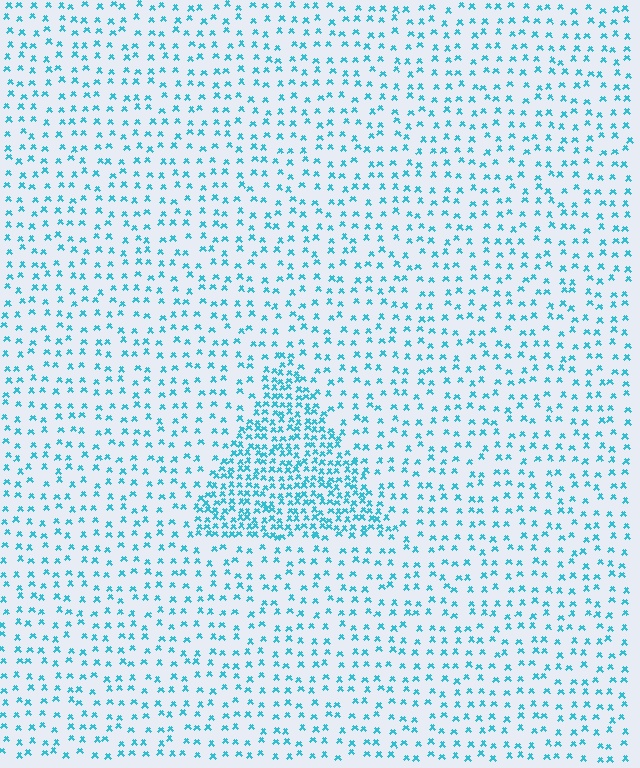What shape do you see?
I see a triangle.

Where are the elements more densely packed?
The elements are more densely packed inside the triangle boundary.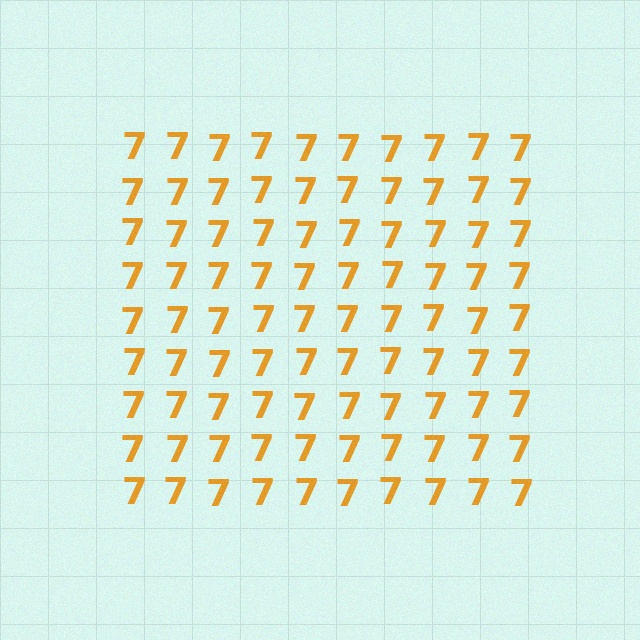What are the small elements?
The small elements are digit 7's.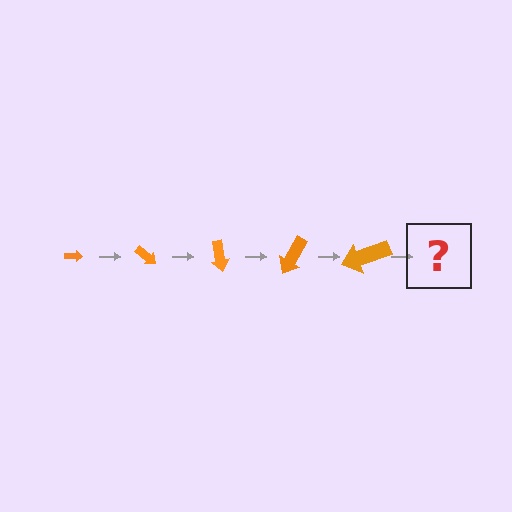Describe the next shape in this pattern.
It should be an arrow, larger than the previous one and rotated 200 degrees from the start.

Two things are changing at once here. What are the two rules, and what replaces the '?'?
The two rules are that the arrow grows larger each step and it rotates 40 degrees each step. The '?' should be an arrow, larger than the previous one and rotated 200 degrees from the start.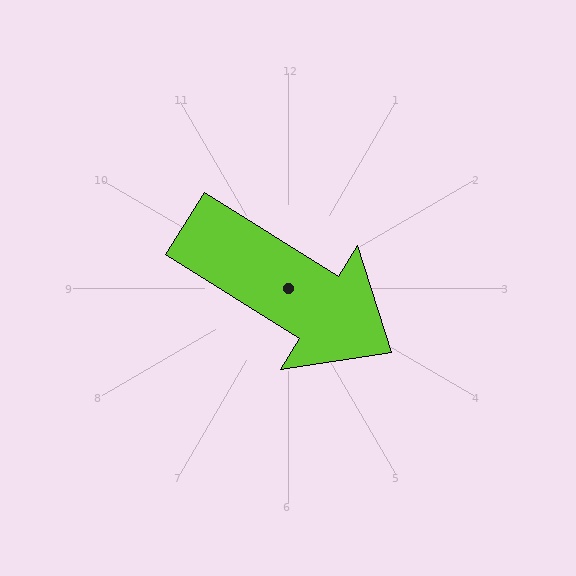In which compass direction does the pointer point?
Southeast.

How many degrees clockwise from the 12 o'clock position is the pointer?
Approximately 122 degrees.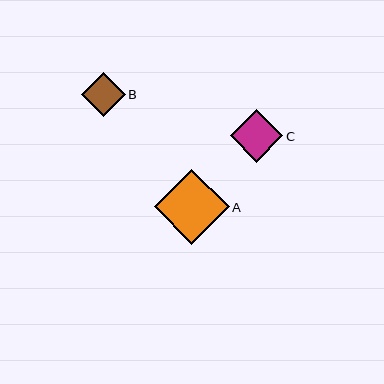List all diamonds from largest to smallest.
From largest to smallest: A, C, B.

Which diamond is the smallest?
Diamond B is the smallest with a size of approximately 44 pixels.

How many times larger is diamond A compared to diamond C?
Diamond A is approximately 1.4 times the size of diamond C.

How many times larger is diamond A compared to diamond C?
Diamond A is approximately 1.4 times the size of diamond C.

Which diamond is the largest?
Diamond A is the largest with a size of approximately 75 pixels.